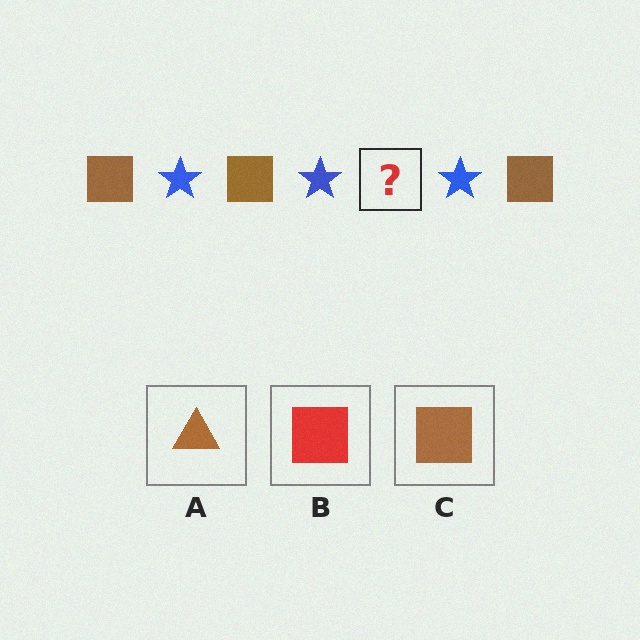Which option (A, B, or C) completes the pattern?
C.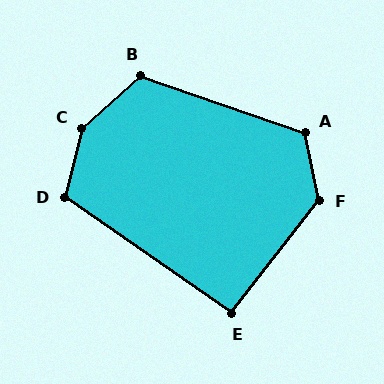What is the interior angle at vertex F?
Approximately 130 degrees (obtuse).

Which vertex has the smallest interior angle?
E, at approximately 93 degrees.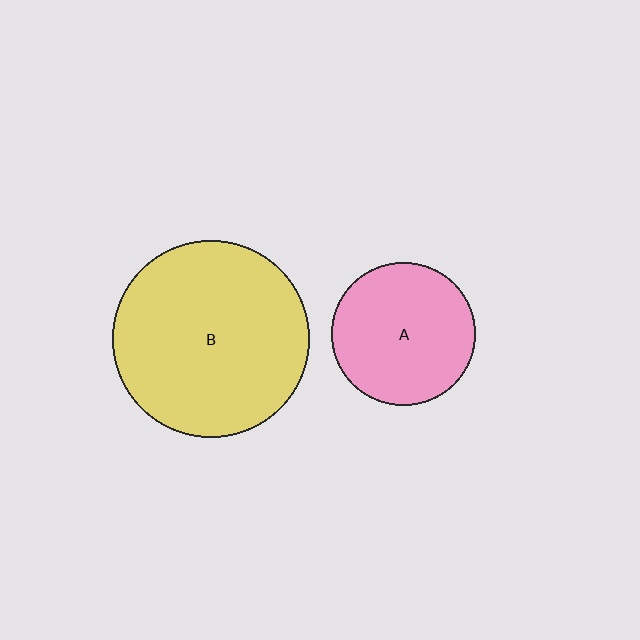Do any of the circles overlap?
No, none of the circles overlap.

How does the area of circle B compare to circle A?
Approximately 1.9 times.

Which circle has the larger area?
Circle B (yellow).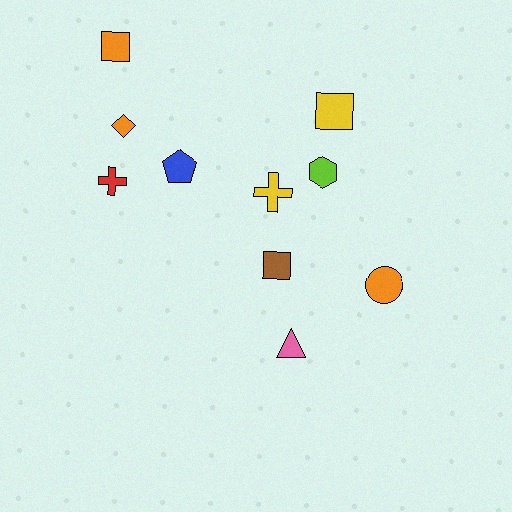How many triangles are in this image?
There is 1 triangle.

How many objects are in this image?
There are 10 objects.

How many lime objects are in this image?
There is 1 lime object.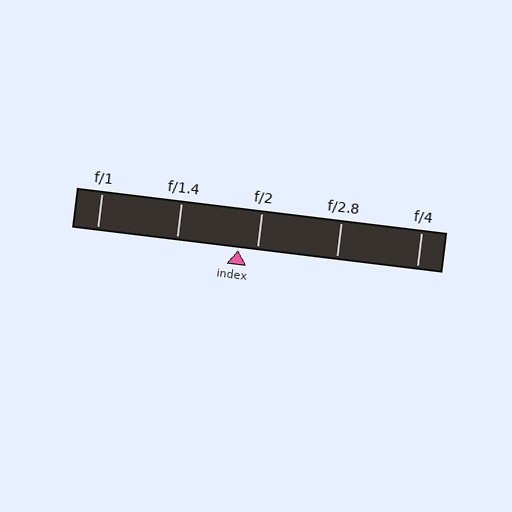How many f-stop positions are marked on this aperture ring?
There are 5 f-stop positions marked.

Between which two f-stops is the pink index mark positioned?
The index mark is between f/1.4 and f/2.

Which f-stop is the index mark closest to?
The index mark is closest to f/2.